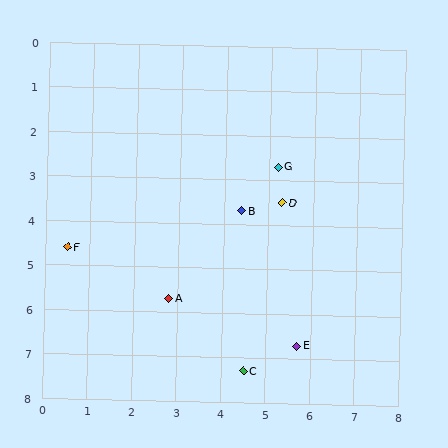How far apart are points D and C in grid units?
Points D and C are about 3.9 grid units apart.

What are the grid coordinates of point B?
Point B is at approximately (4.4, 3.7).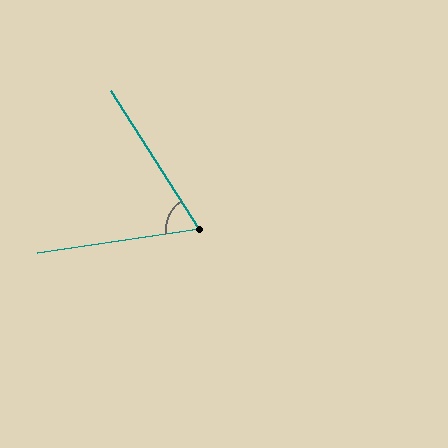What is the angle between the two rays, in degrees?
Approximately 66 degrees.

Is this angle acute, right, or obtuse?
It is acute.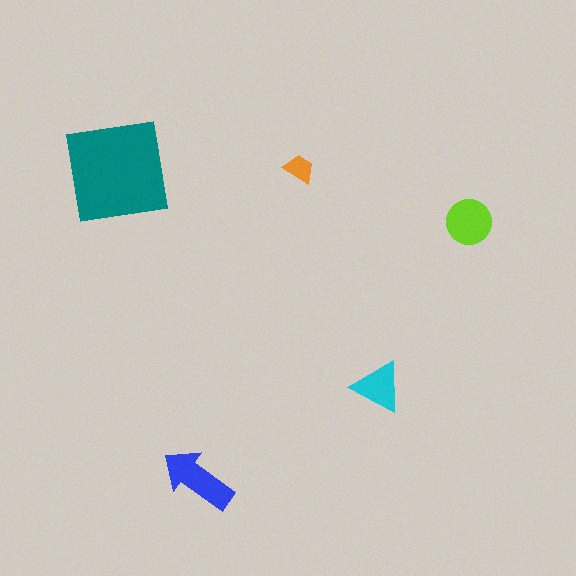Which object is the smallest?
The orange trapezoid.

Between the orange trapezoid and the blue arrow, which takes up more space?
The blue arrow.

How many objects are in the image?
There are 5 objects in the image.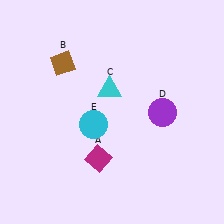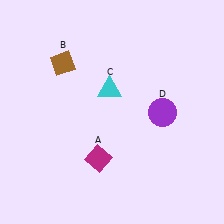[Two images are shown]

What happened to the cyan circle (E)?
The cyan circle (E) was removed in Image 2. It was in the bottom-left area of Image 1.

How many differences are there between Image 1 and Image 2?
There is 1 difference between the two images.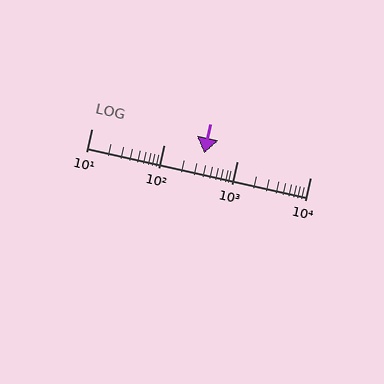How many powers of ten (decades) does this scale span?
The scale spans 3 decades, from 10 to 10000.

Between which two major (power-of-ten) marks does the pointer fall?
The pointer is between 100 and 1000.